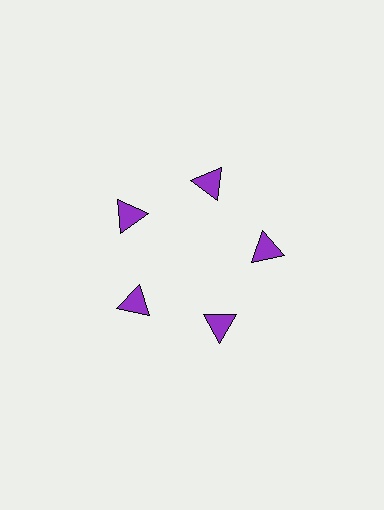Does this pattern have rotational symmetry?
Yes, this pattern has 5-fold rotational symmetry. It looks the same after rotating 72 degrees around the center.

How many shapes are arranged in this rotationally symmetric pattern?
There are 5 shapes, arranged in 5 groups of 1.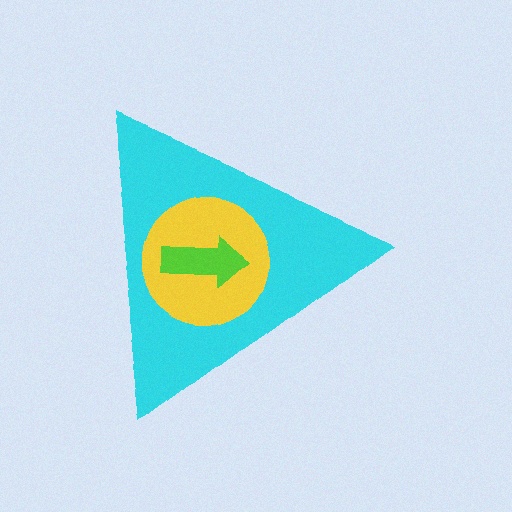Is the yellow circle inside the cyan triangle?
Yes.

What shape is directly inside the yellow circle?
The lime arrow.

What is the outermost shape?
The cyan triangle.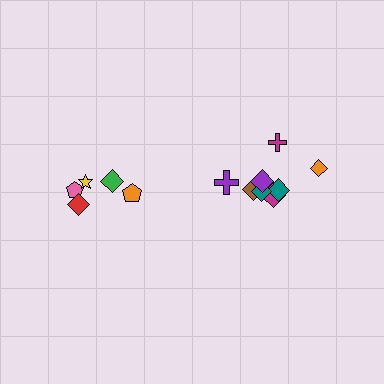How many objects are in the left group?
There are 5 objects.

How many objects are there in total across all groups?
There are 13 objects.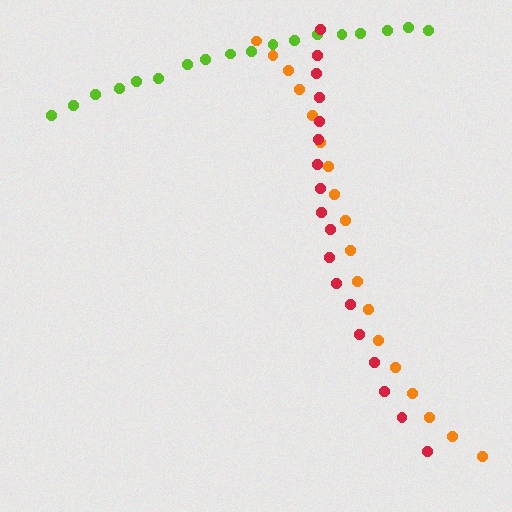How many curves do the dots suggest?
There are 3 distinct paths.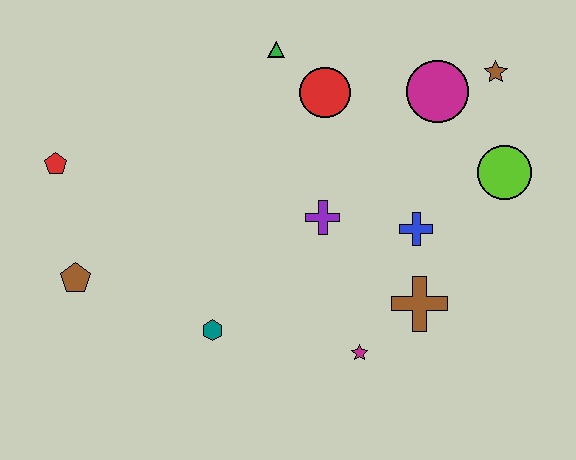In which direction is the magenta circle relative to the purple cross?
The magenta circle is above the purple cross.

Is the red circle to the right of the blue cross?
No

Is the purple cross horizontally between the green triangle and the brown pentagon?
No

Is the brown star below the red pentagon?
No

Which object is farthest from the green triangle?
The magenta star is farthest from the green triangle.